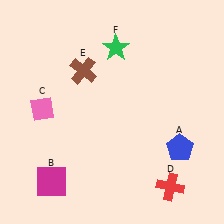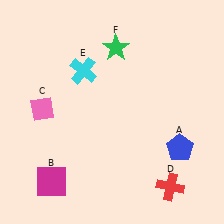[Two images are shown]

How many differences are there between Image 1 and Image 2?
There is 1 difference between the two images.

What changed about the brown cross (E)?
In Image 1, E is brown. In Image 2, it changed to cyan.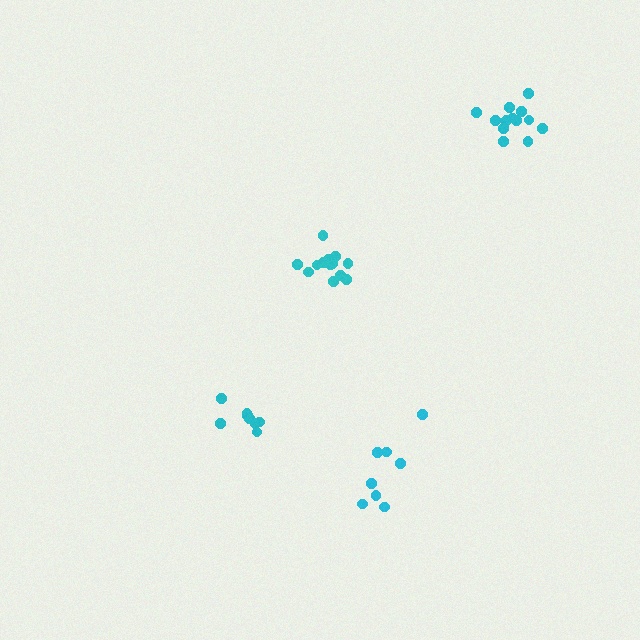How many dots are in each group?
Group 1: 13 dots, Group 2: 13 dots, Group 3: 8 dots, Group 4: 8 dots (42 total).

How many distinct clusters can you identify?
There are 4 distinct clusters.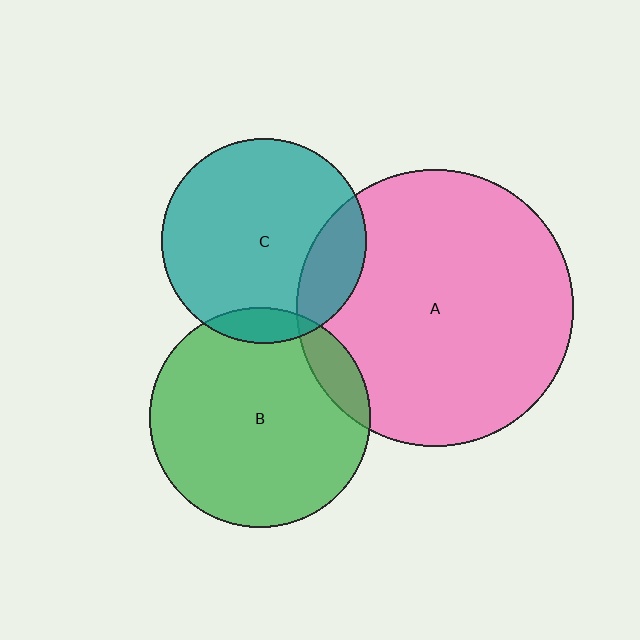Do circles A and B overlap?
Yes.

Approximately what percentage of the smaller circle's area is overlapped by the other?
Approximately 10%.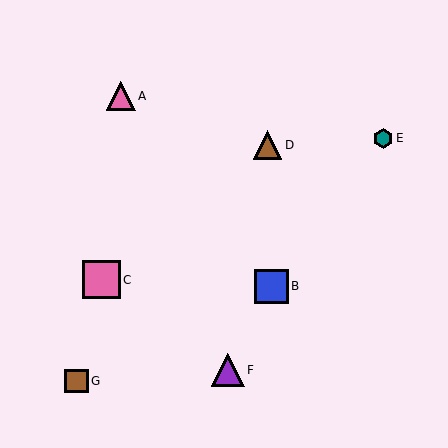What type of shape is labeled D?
Shape D is a brown triangle.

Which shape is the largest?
The pink square (labeled C) is the largest.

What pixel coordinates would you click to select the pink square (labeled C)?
Click at (101, 280) to select the pink square C.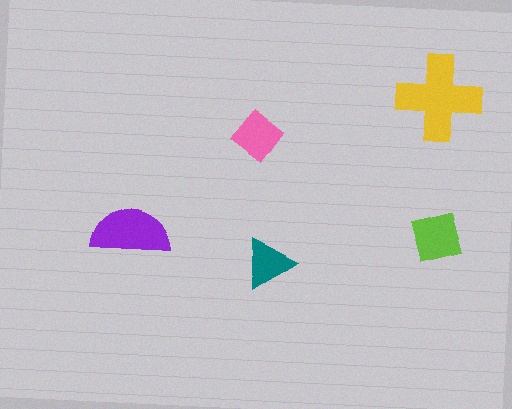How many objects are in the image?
There are 5 objects in the image.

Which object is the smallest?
The teal triangle.